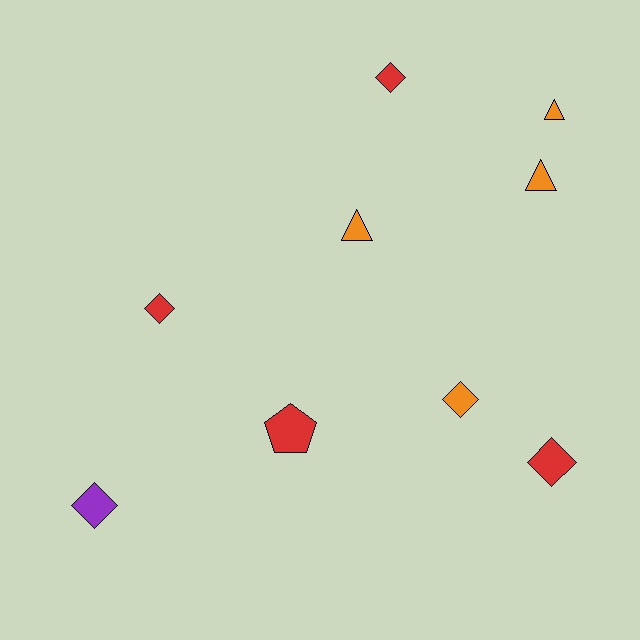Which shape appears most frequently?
Diamond, with 5 objects.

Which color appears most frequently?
Red, with 4 objects.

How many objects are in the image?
There are 9 objects.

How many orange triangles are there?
There are 3 orange triangles.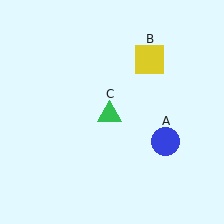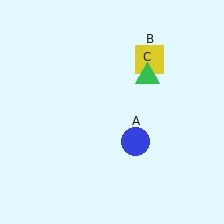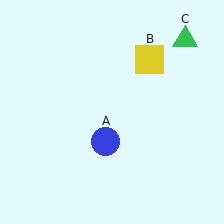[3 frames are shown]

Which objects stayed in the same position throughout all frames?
Yellow square (object B) remained stationary.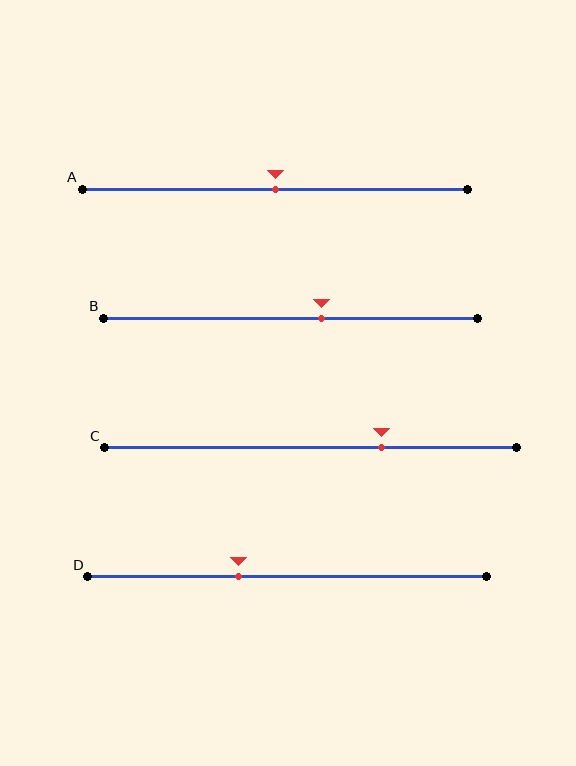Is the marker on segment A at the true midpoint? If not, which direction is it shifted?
Yes, the marker on segment A is at the true midpoint.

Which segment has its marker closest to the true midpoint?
Segment A has its marker closest to the true midpoint.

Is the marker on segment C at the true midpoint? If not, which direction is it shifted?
No, the marker on segment C is shifted to the right by about 17% of the segment length.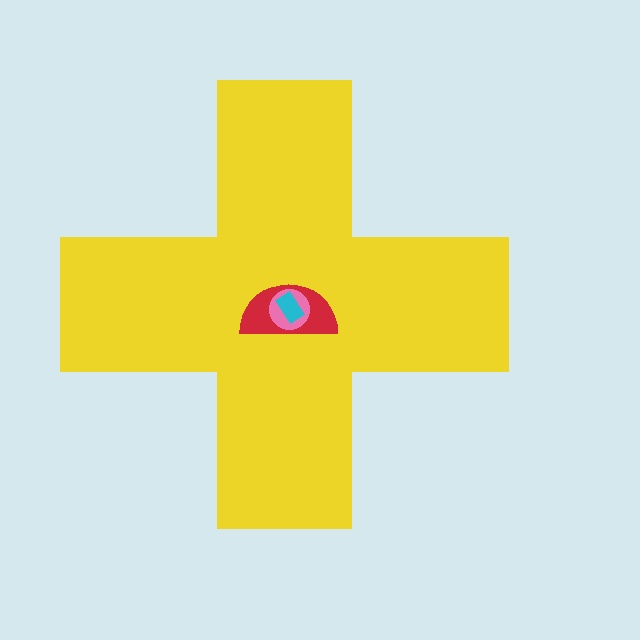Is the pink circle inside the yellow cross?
Yes.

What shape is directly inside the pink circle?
The cyan rectangle.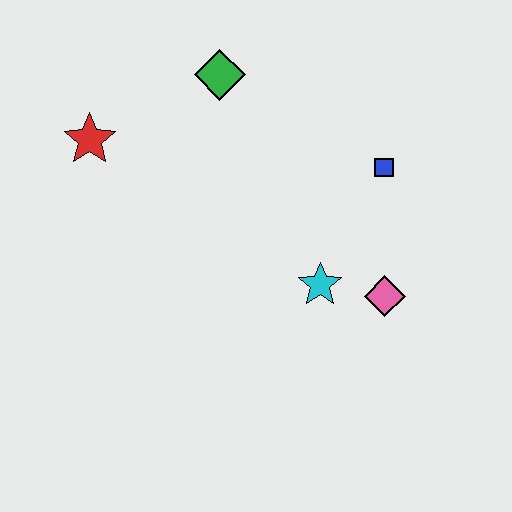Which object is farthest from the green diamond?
The pink diamond is farthest from the green diamond.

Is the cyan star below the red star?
Yes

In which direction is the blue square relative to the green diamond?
The blue square is to the right of the green diamond.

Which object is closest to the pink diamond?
The cyan star is closest to the pink diamond.